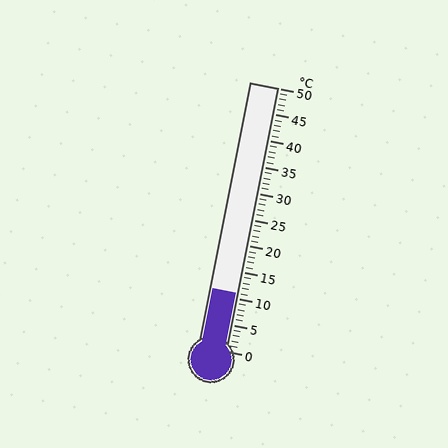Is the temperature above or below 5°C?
The temperature is above 5°C.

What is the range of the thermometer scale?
The thermometer scale ranges from 0°C to 50°C.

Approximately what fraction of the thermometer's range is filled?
The thermometer is filled to approximately 20% of its range.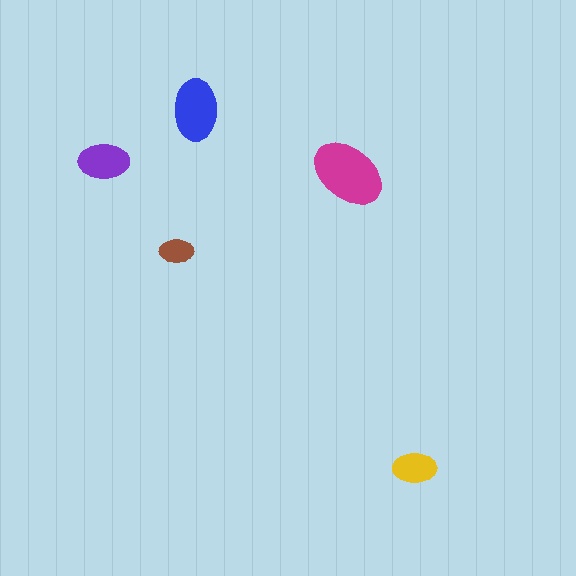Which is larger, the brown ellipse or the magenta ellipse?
The magenta one.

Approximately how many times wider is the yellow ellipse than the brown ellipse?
About 1.5 times wider.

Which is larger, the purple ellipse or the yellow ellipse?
The purple one.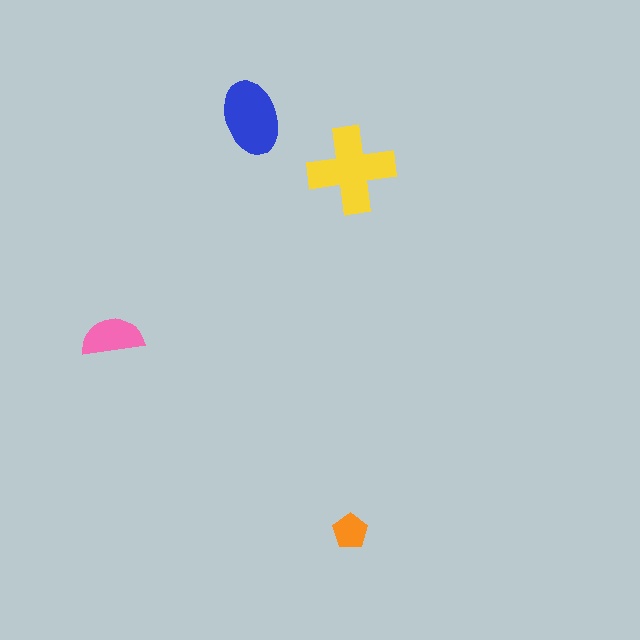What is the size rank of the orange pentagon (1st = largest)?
4th.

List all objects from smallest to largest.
The orange pentagon, the pink semicircle, the blue ellipse, the yellow cross.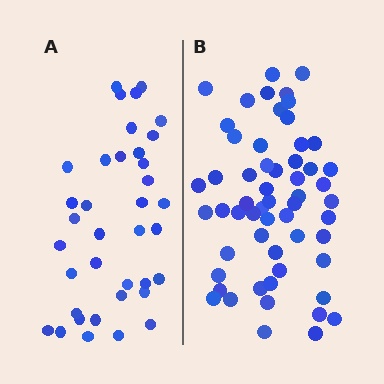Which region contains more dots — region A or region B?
Region B (the right region) has more dots.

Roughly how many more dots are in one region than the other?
Region B has approximately 20 more dots than region A.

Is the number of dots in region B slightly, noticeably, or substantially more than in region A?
Region B has substantially more. The ratio is roughly 1.5 to 1.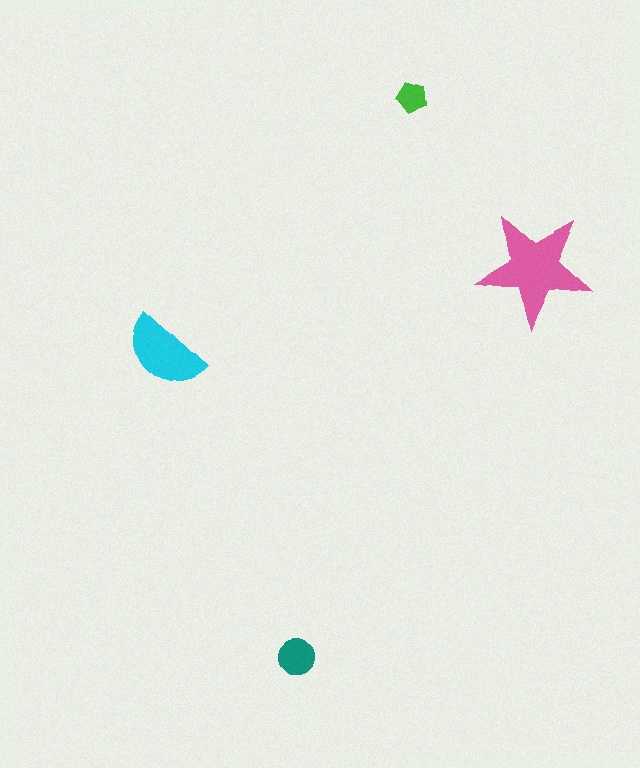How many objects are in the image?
There are 4 objects in the image.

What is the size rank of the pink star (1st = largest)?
1st.